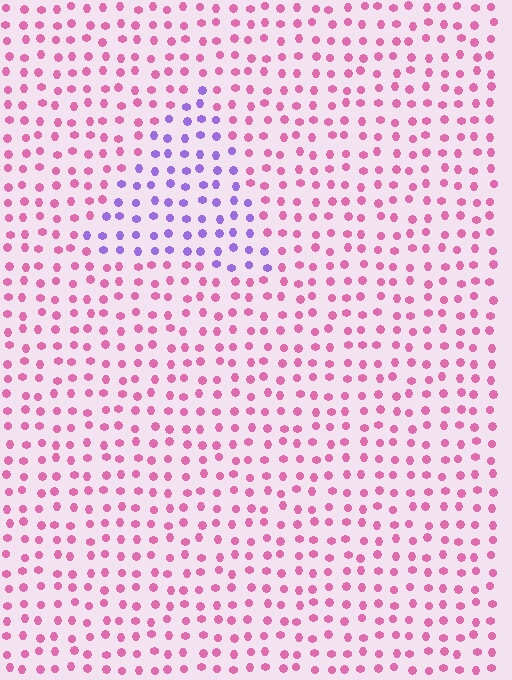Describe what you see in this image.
The image is filled with small pink elements in a uniform arrangement. A triangle-shaped region is visible where the elements are tinted to a slightly different hue, forming a subtle color boundary.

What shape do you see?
I see a triangle.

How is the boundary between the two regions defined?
The boundary is defined purely by a slight shift in hue (about 60 degrees). Spacing, size, and orientation are identical on both sides.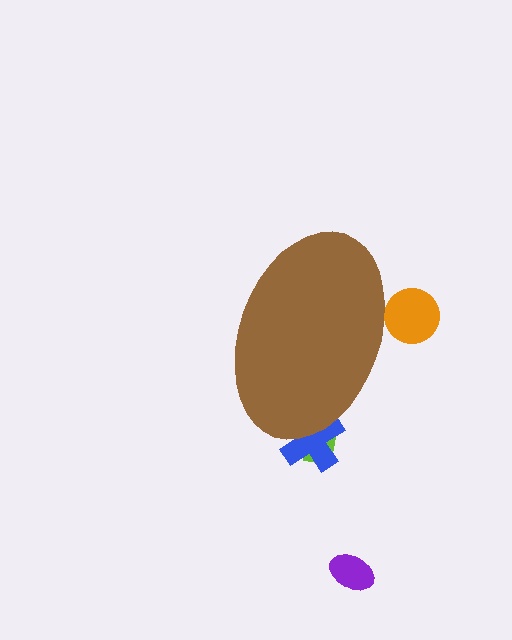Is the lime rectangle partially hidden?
Yes, the lime rectangle is partially hidden behind the brown ellipse.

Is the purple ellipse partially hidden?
No, the purple ellipse is fully visible.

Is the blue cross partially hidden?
Yes, the blue cross is partially hidden behind the brown ellipse.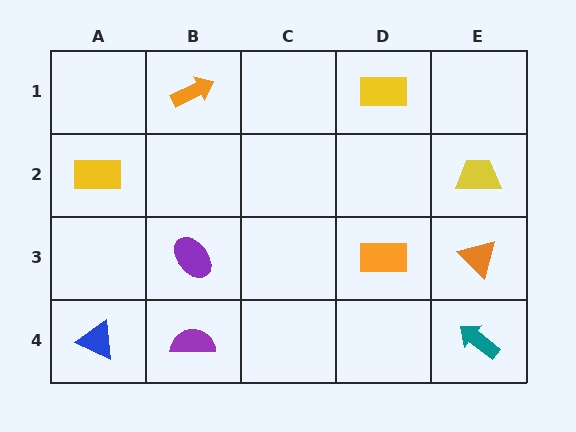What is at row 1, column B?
An orange arrow.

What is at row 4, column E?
A teal arrow.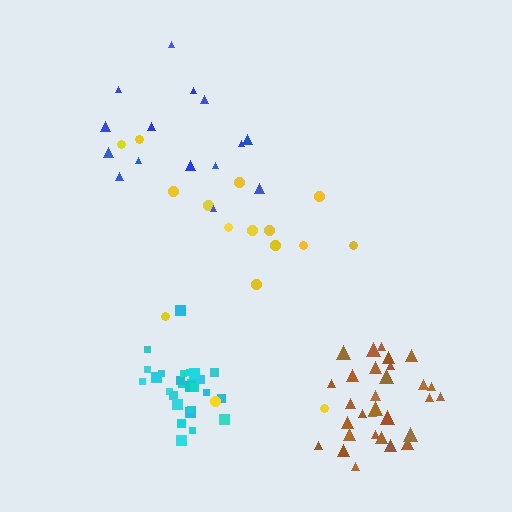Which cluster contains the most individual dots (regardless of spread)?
Brown (30).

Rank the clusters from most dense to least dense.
cyan, brown, blue, yellow.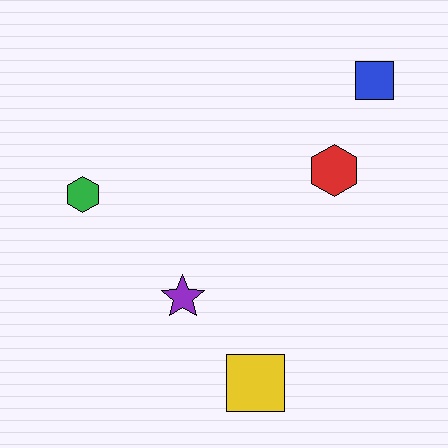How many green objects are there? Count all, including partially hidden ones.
There is 1 green object.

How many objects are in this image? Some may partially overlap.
There are 5 objects.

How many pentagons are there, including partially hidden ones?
There are no pentagons.